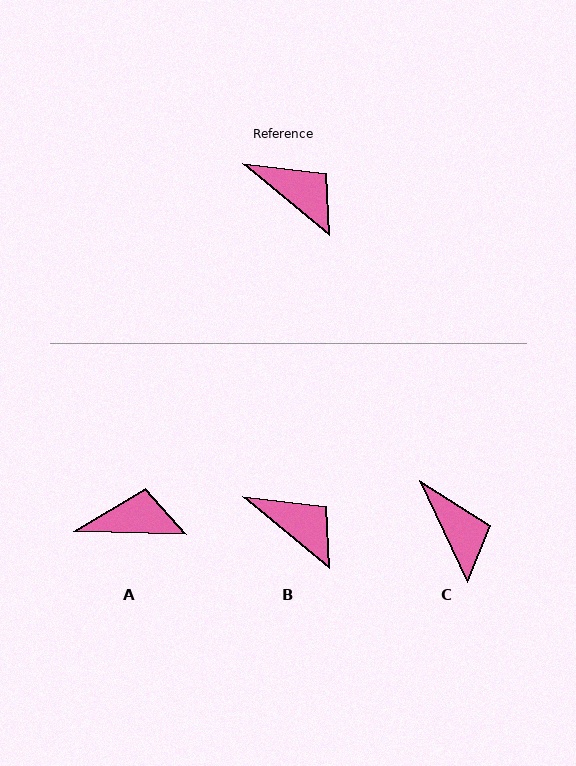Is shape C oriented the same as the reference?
No, it is off by about 26 degrees.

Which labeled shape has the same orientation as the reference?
B.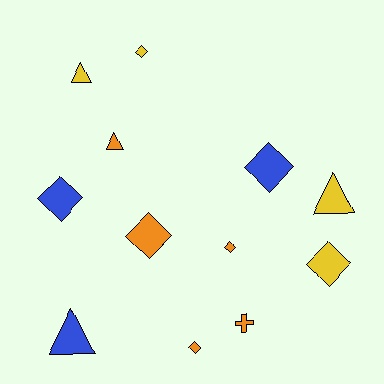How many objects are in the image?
There are 12 objects.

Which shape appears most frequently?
Diamond, with 7 objects.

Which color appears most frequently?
Orange, with 5 objects.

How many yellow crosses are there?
There are no yellow crosses.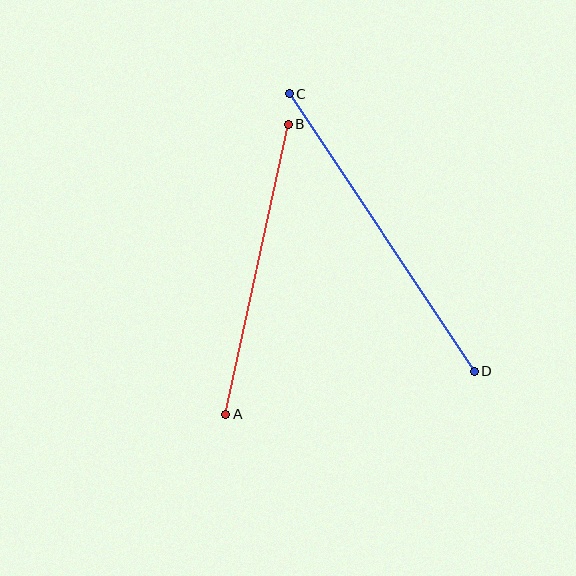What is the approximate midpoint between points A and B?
The midpoint is at approximately (257, 269) pixels.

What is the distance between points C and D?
The distance is approximately 333 pixels.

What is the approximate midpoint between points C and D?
The midpoint is at approximately (382, 232) pixels.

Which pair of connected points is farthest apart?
Points C and D are farthest apart.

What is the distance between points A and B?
The distance is approximately 297 pixels.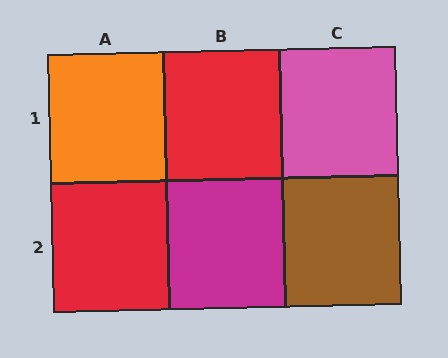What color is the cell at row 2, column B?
Magenta.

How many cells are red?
2 cells are red.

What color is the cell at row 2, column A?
Red.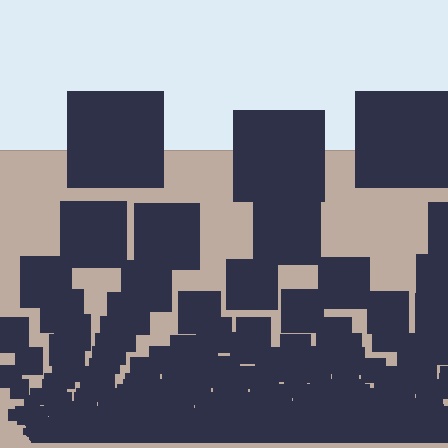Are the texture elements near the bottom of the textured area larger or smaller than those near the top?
Smaller. The gradient is inverted — elements near the bottom are smaller and denser.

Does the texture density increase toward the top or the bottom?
Density increases toward the bottom.